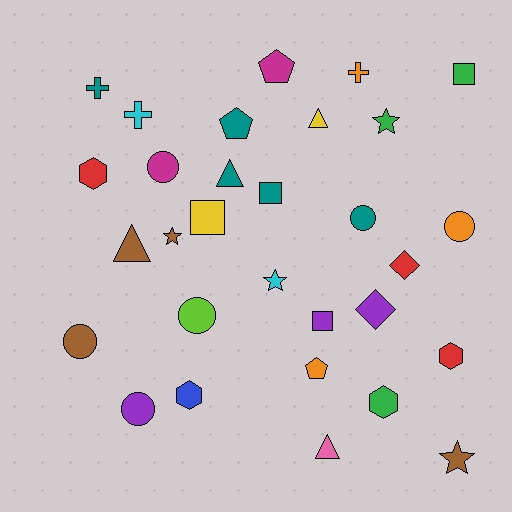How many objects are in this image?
There are 30 objects.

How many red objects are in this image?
There are 3 red objects.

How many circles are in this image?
There are 6 circles.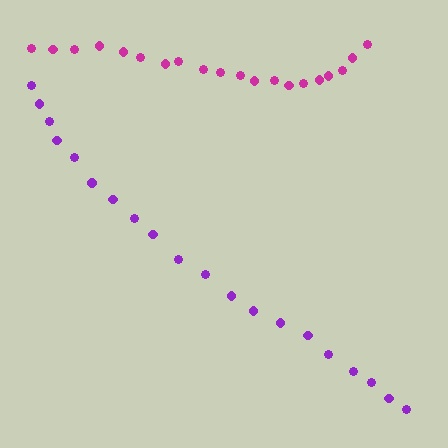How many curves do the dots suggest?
There are 2 distinct paths.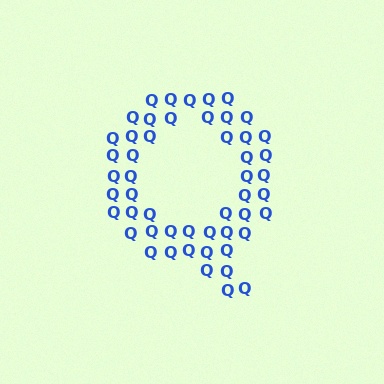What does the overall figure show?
The overall figure shows the letter Q.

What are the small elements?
The small elements are letter Q's.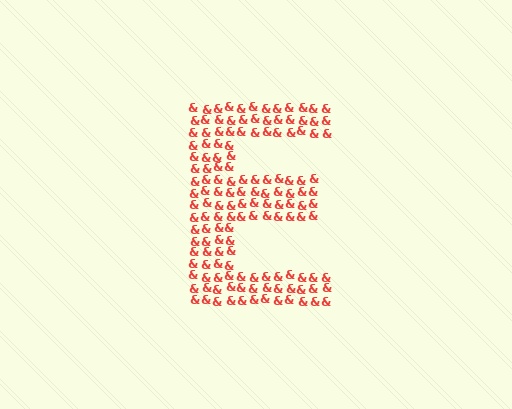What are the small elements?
The small elements are ampersands.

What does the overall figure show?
The overall figure shows the letter E.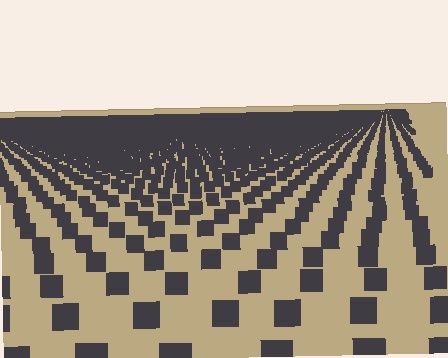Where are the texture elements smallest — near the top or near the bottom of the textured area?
Near the top.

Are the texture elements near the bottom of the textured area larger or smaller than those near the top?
Larger. Near the bottom, elements are closer to the viewer and appear at a bigger on-screen size.